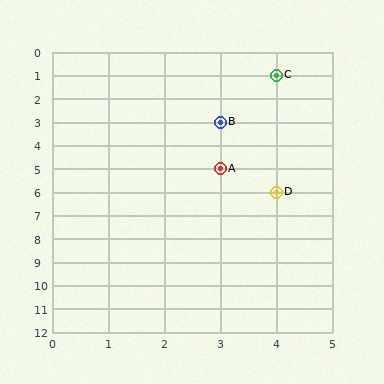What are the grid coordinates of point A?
Point A is at grid coordinates (3, 5).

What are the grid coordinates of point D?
Point D is at grid coordinates (4, 6).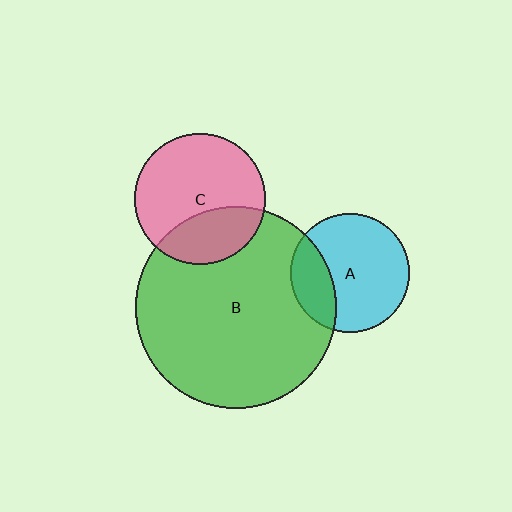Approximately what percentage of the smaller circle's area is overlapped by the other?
Approximately 30%.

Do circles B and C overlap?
Yes.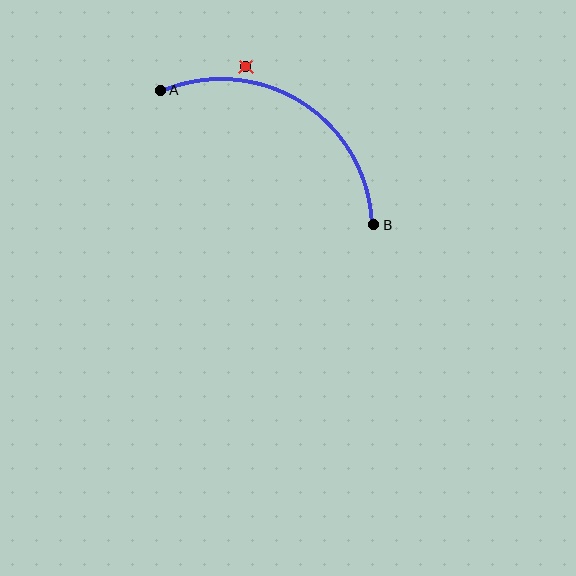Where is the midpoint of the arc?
The arc midpoint is the point on the curve farthest from the straight line joining A and B. It sits above that line.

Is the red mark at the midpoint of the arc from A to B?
No — the red mark does not lie on the arc at all. It sits slightly outside the curve.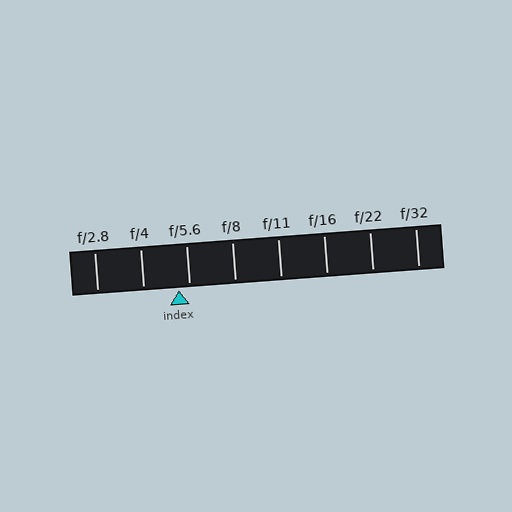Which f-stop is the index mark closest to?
The index mark is closest to f/5.6.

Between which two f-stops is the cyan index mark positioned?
The index mark is between f/4 and f/5.6.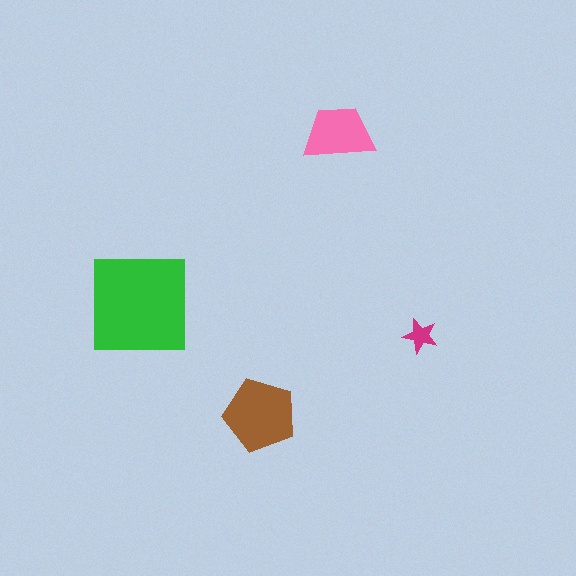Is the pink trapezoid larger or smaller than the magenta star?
Larger.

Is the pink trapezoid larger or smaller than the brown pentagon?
Smaller.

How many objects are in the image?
There are 4 objects in the image.